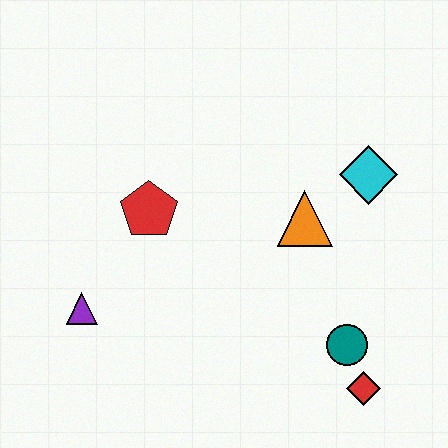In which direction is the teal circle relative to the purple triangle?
The teal circle is to the right of the purple triangle.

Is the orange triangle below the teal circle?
No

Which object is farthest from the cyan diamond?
The purple triangle is farthest from the cyan diamond.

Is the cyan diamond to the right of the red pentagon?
Yes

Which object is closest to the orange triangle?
The cyan diamond is closest to the orange triangle.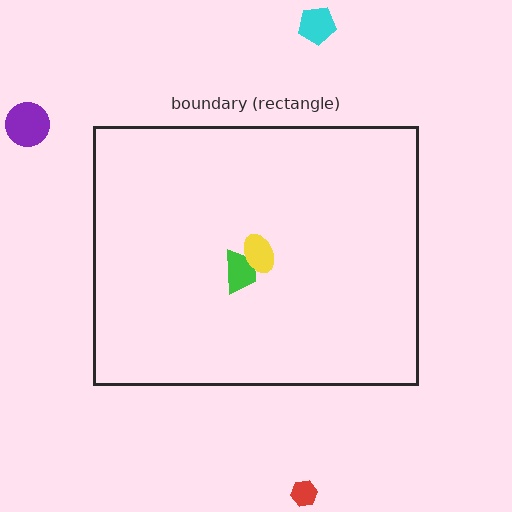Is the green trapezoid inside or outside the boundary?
Inside.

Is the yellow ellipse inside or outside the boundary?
Inside.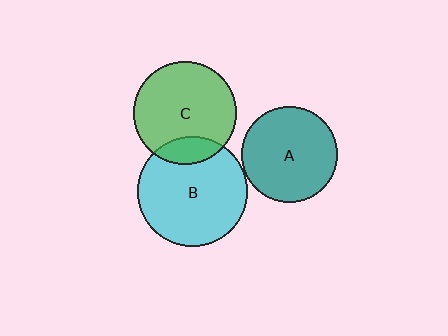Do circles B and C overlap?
Yes.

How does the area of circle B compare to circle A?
Approximately 1.3 times.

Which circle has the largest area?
Circle B (cyan).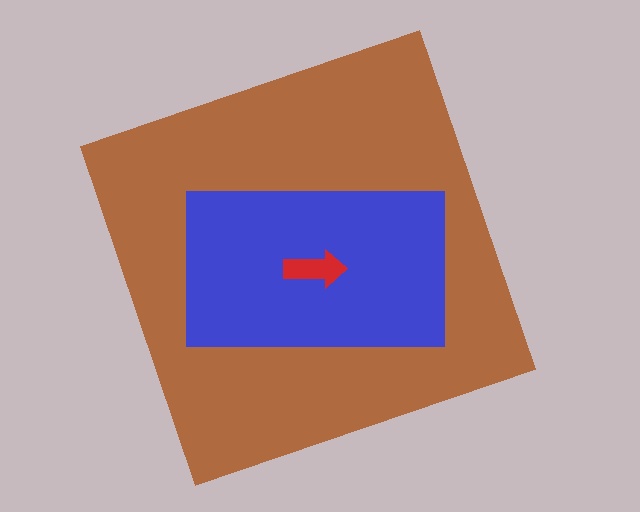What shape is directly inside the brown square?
The blue rectangle.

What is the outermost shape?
The brown square.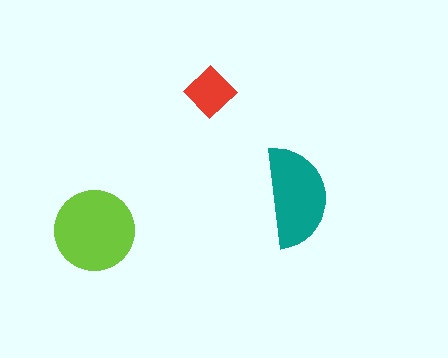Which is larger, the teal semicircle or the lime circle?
The lime circle.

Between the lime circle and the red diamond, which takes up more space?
The lime circle.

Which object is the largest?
The lime circle.